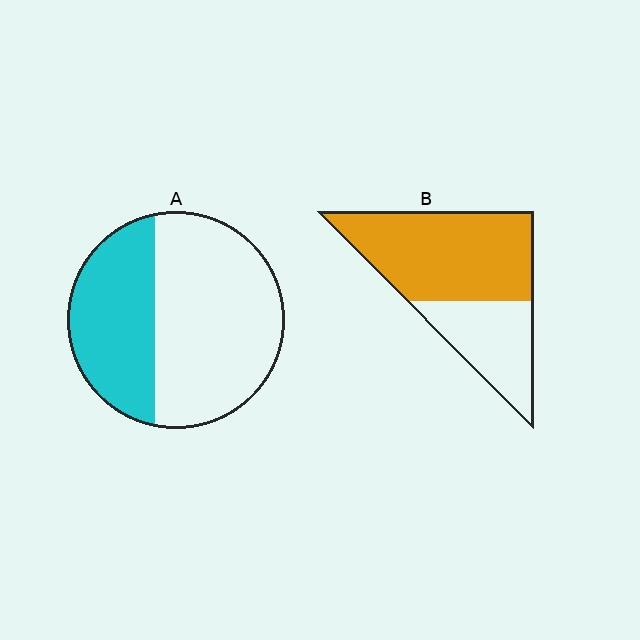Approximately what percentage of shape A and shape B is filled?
A is approximately 40% and B is approximately 65%.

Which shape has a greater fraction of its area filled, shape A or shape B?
Shape B.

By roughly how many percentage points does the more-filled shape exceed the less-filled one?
By roughly 30 percentage points (B over A).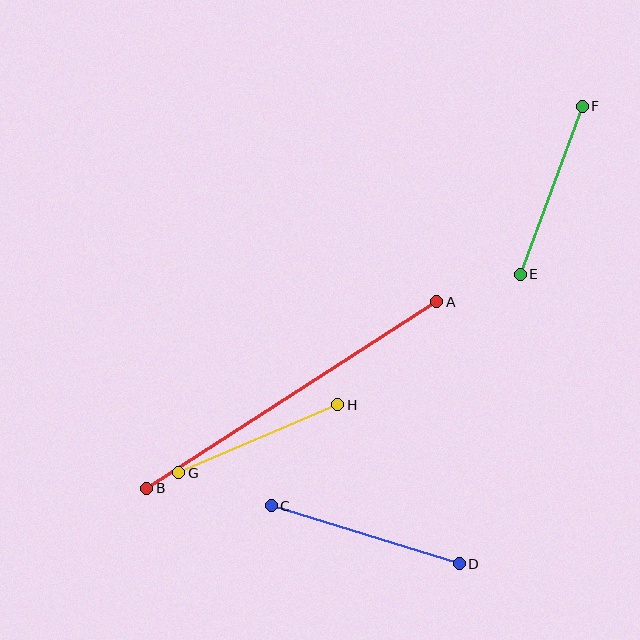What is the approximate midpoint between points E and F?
The midpoint is at approximately (551, 190) pixels.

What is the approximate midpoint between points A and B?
The midpoint is at approximately (292, 395) pixels.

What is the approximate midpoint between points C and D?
The midpoint is at approximately (365, 535) pixels.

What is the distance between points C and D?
The distance is approximately 197 pixels.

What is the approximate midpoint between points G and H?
The midpoint is at approximately (258, 439) pixels.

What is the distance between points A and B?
The distance is approximately 345 pixels.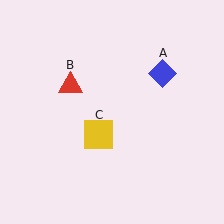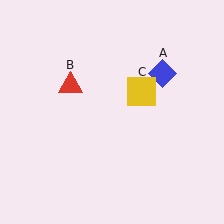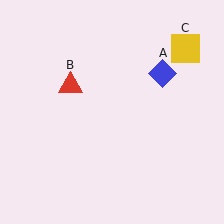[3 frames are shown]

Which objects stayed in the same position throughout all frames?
Blue diamond (object A) and red triangle (object B) remained stationary.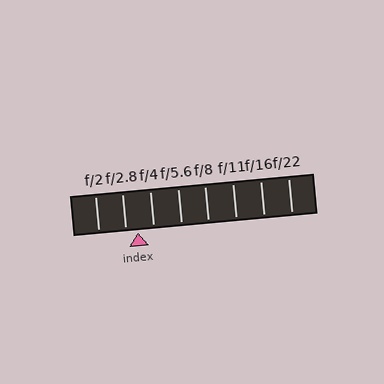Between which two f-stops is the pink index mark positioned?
The index mark is between f/2.8 and f/4.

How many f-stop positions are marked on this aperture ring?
There are 8 f-stop positions marked.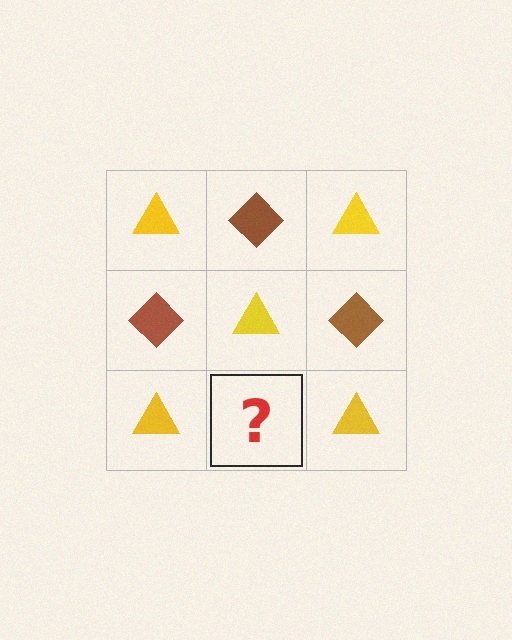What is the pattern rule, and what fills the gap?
The rule is that it alternates yellow triangle and brown diamond in a checkerboard pattern. The gap should be filled with a brown diamond.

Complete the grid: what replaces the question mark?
The question mark should be replaced with a brown diamond.